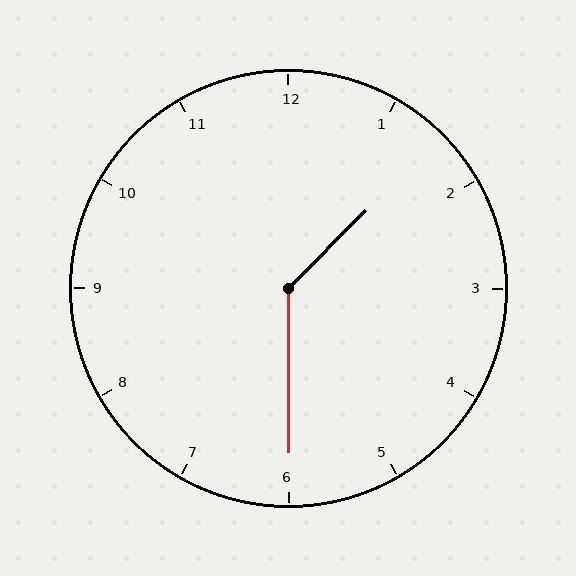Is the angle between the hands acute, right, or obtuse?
It is obtuse.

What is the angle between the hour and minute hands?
Approximately 135 degrees.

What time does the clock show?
1:30.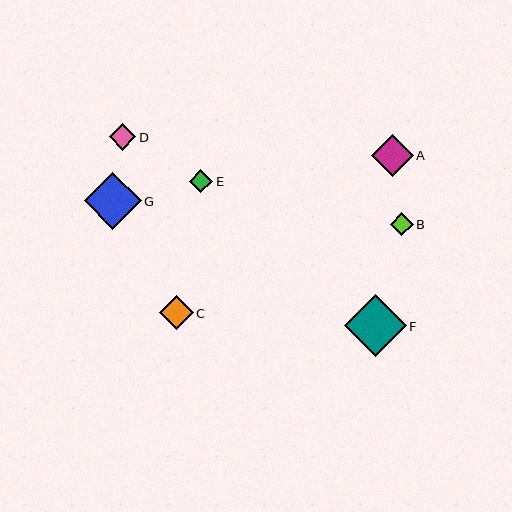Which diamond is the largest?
Diamond F is the largest with a size of approximately 62 pixels.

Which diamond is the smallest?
Diamond B is the smallest with a size of approximately 23 pixels.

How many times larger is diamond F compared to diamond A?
Diamond F is approximately 1.5 times the size of diamond A.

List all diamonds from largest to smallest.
From largest to smallest: F, G, A, C, D, E, B.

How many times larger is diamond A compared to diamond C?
Diamond A is approximately 1.2 times the size of diamond C.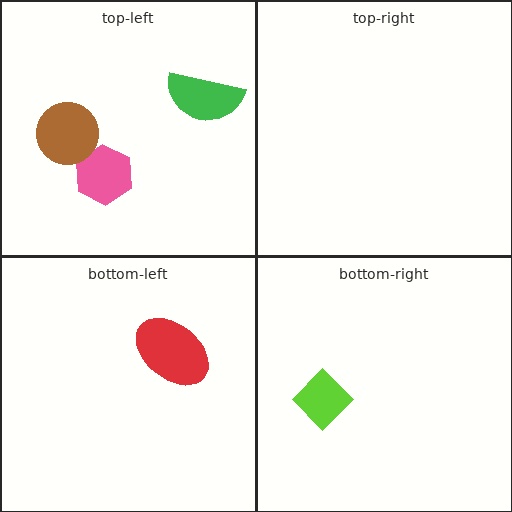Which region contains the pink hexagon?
The top-left region.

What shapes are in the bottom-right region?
The lime diamond.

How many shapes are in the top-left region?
3.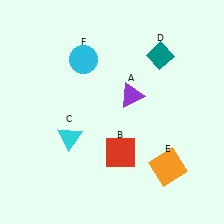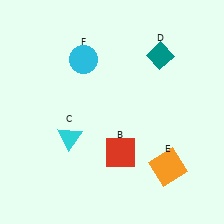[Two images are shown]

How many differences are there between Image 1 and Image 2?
There is 1 difference between the two images.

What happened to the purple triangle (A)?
The purple triangle (A) was removed in Image 2. It was in the top-right area of Image 1.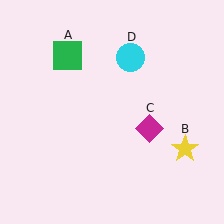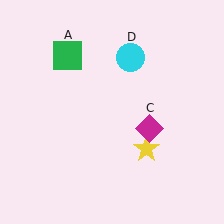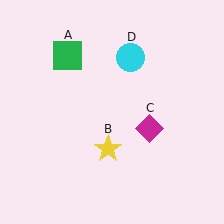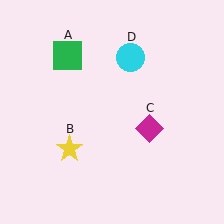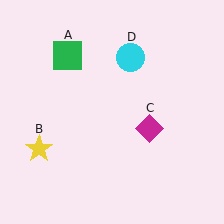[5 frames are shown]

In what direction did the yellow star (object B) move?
The yellow star (object B) moved left.